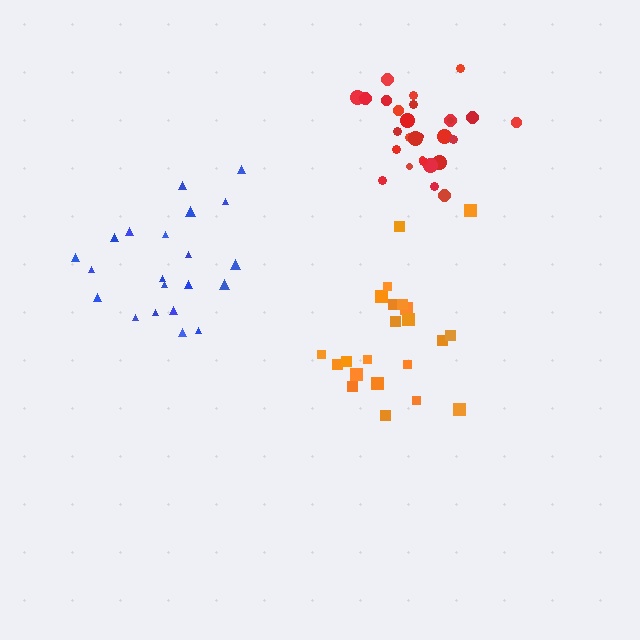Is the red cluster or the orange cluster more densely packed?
Red.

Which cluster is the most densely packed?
Red.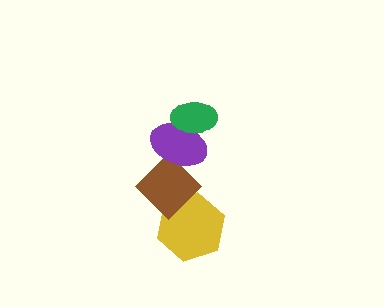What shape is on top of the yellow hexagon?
The brown diamond is on top of the yellow hexagon.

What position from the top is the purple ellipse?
The purple ellipse is 2nd from the top.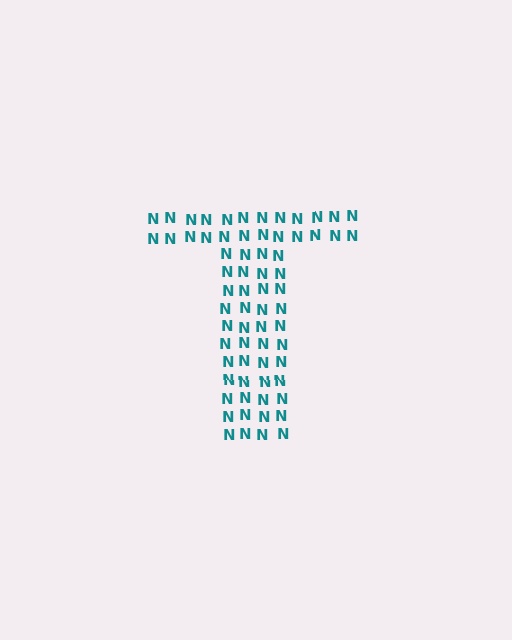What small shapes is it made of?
It is made of small letter N's.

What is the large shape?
The large shape is the letter T.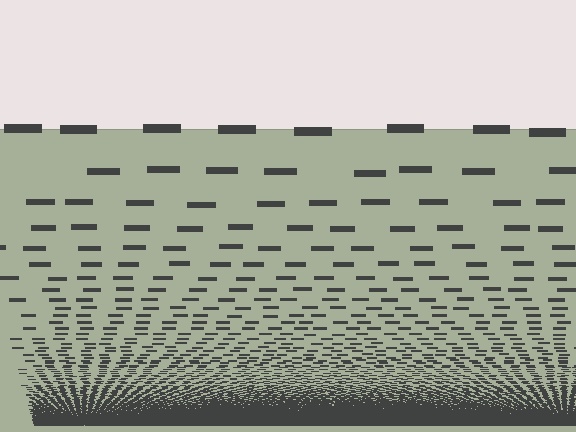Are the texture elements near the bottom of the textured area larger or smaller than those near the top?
Smaller. The gradient is inverted — elements near the bottom are smaller and denser.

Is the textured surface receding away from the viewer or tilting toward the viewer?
The surface appears to tilt toward the viewer. Texture elements get larger and sparser toward the top.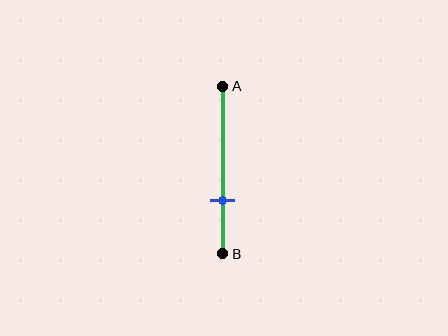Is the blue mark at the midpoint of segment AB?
No, the mark is at about 70% from A, not at the 50% midpoint.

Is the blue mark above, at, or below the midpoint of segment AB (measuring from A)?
The blue mark is below the midpoint of segment AB.